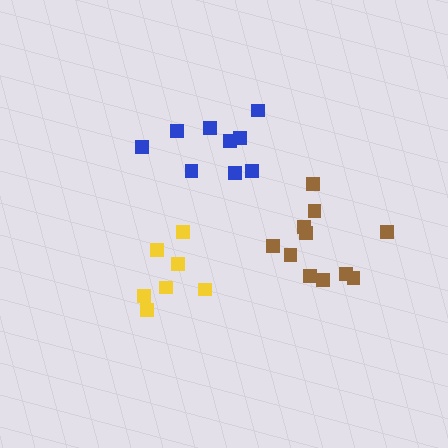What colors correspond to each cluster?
The clusters are colored: blue, brown, yellow.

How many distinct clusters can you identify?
There are 3 distinct clusters.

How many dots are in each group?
Group 1: 9 dots, Group 2: 11 dots, Group 3: 7 dots (27 total).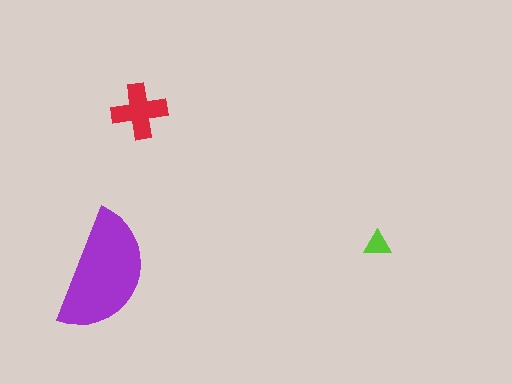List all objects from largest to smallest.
The purple semicircle, the red cross, the lime triangle.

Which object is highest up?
The red cross is topmost.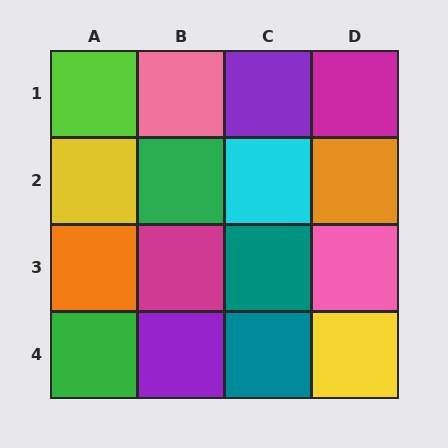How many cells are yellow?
2 cells are yellow.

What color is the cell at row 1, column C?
Purple.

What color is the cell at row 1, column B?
Pink.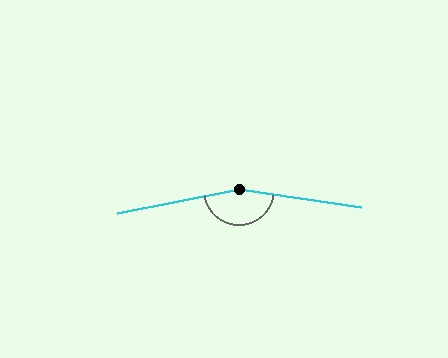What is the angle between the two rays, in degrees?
Approximately 160 degrees.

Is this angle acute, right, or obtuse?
It is obtuse.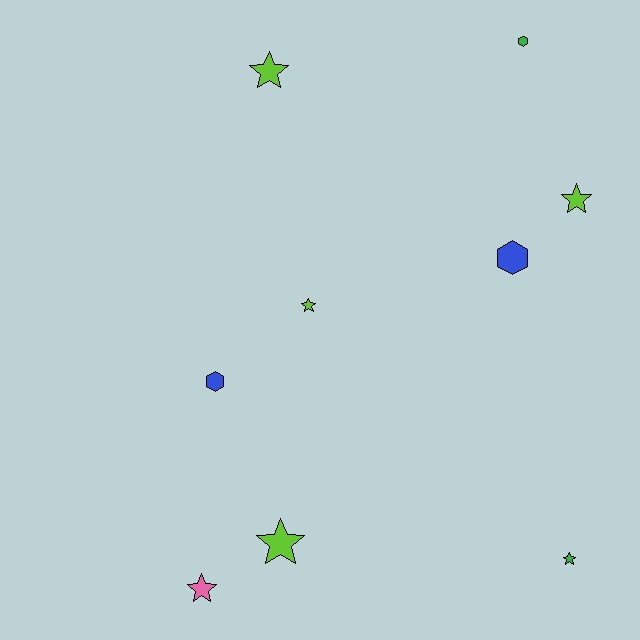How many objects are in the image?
There are 9 objects.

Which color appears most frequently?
Lime, with 4 objects.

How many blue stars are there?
There are no blue stars.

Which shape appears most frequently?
Star, with 6 objects.